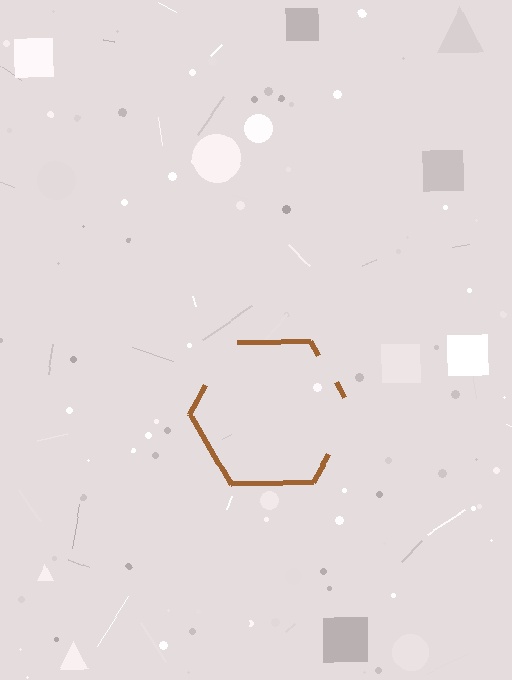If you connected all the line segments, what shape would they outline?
They would outline a hexagon.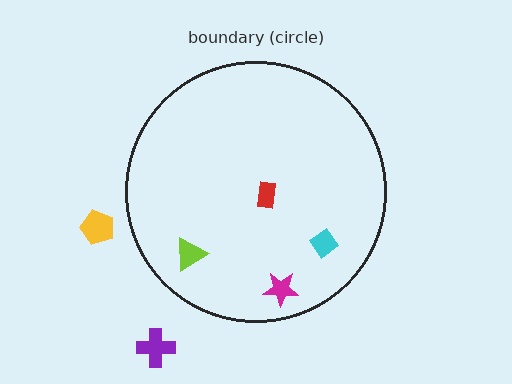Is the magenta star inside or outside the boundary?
Inside.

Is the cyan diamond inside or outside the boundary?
Inside.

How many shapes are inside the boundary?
4 inside, 2 outside.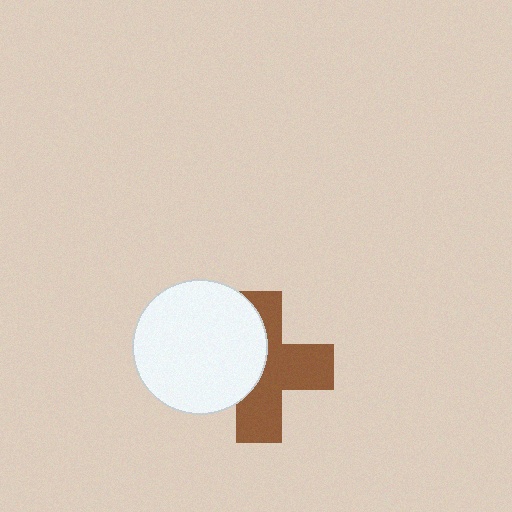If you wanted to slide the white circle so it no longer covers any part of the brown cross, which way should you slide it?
Slide it left — that is the most direct way to separate the two shapes.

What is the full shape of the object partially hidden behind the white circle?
The partially hidden object is a brown cross.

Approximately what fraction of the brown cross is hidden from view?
Roughly 43% of the brown cross is hidden behind the white circle.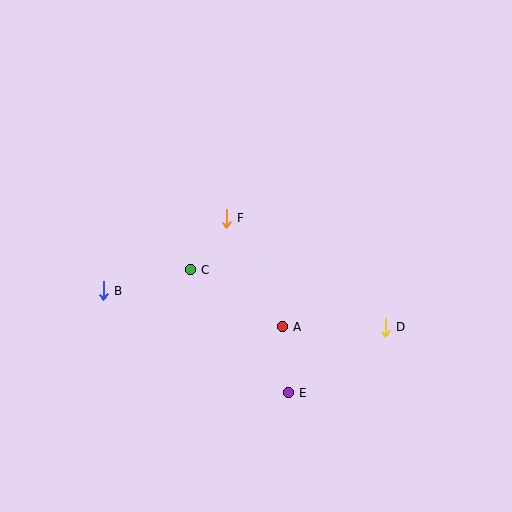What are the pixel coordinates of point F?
Point F is at (226, 218).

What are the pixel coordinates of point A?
Point A is at (282, 327).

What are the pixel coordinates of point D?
Point D is at (385, 327).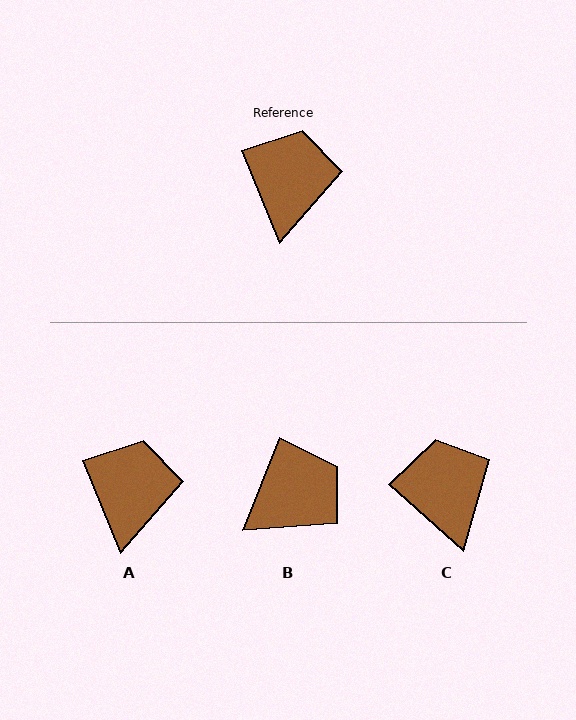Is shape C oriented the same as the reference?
No, it is off by about 26 degrees.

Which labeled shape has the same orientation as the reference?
A.